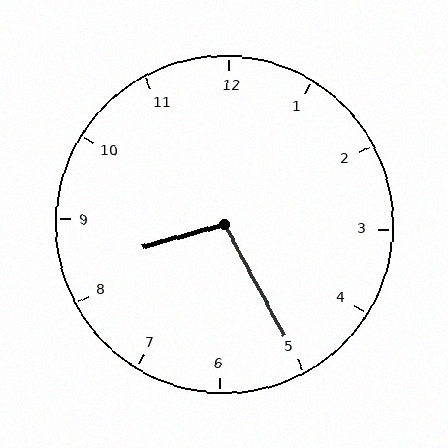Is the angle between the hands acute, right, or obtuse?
It is obtuse.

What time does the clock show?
8:25.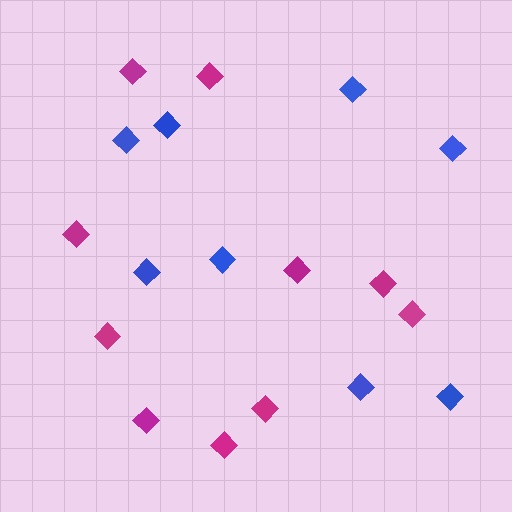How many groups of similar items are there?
There are 2 groups: one group of magenta diamonds (10) and one group of blue diamonds (8).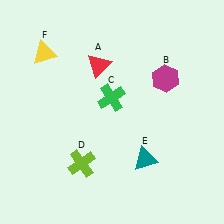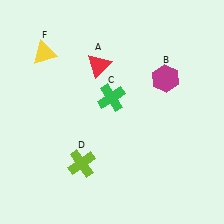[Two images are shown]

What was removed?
The teal triangle (E) was removed in Image 2.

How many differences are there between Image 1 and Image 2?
There is 1 difference between the two images.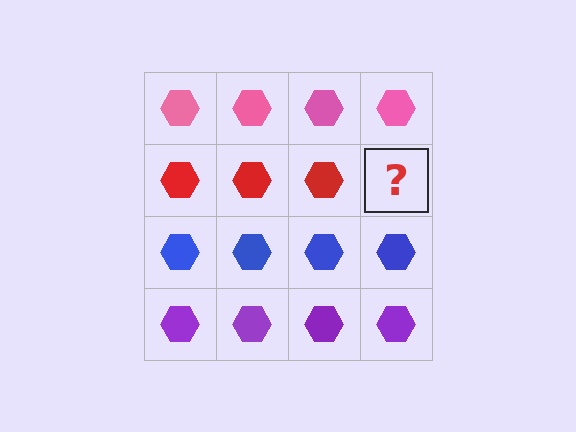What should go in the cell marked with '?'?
The missing cell should contain a red hexagon.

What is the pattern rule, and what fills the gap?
The rule is that each row has a consistent color. The gap should be filled with a red hexagon.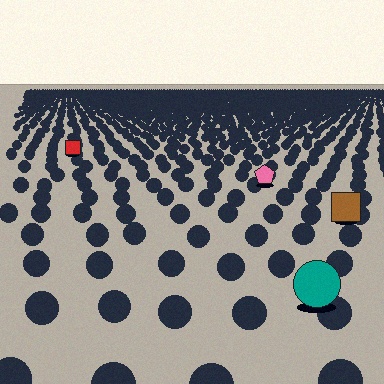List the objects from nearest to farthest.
From nearest to farthest: the teal circle, the brown square, the pink pentagon, the red square.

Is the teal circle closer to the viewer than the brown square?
Yes. The teal circle is closer — you can tell from the texture gradient: the ground texture is coarser near it.